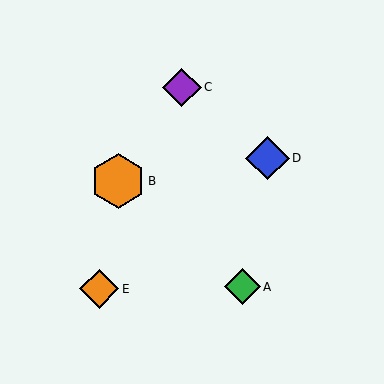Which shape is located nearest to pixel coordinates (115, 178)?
The orange hexagon (labeled B) at (118, 181) is nearest to that location.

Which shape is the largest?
The orange hexagon (labeled B) is the largest.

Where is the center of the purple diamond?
The center of the purple diamond is at (182, 87).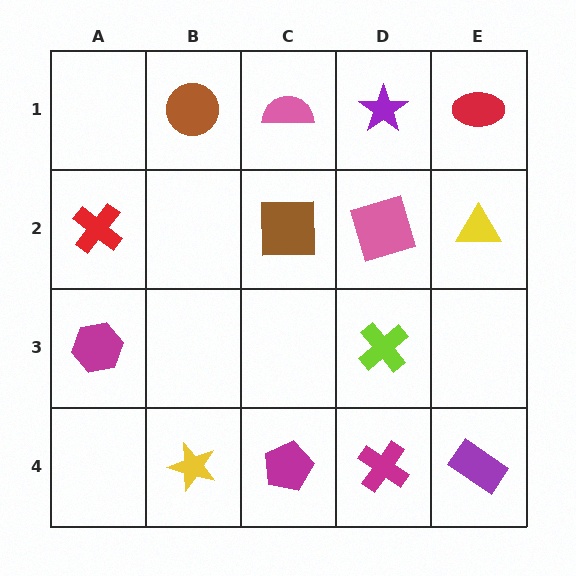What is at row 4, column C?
A magenta pentagon.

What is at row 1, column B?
A brown circle.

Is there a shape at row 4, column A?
No, that cell is empty.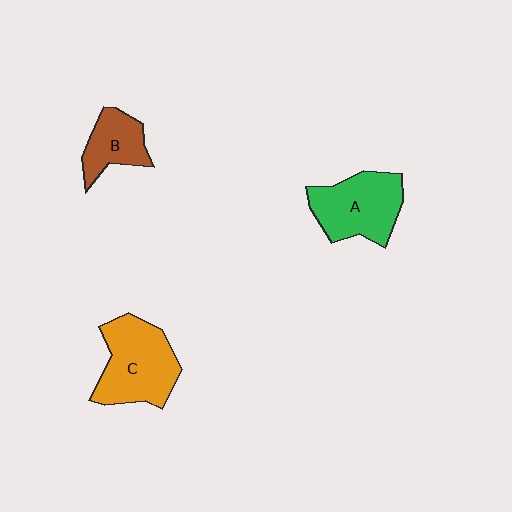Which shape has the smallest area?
Shape B (brown).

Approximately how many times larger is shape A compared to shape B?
Approximately 1.6 times.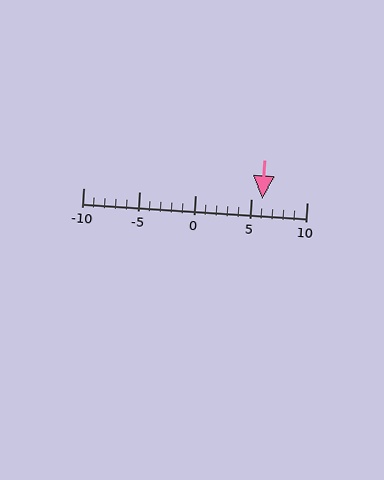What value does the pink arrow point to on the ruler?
The pink arrow points to approximately 6.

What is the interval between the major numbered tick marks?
The major tick marks are spaced 5 units apart.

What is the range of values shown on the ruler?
The ruler shows values from -10 to 10.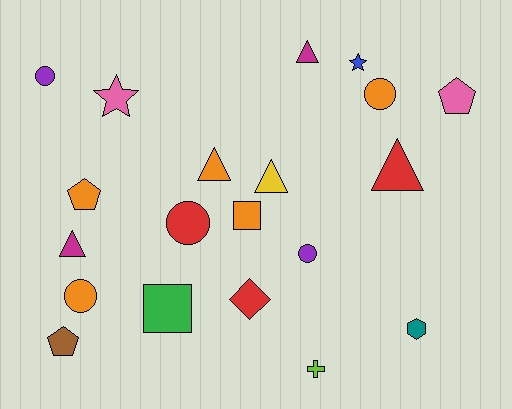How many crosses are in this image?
There is 1 cross.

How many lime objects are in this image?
There is 1 lime object.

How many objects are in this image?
There are 20 objects.